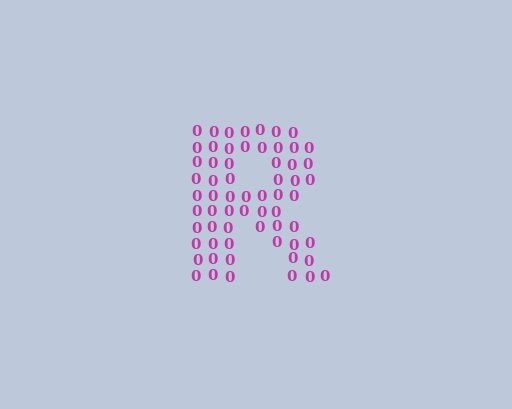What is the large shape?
The large shape is the letter R.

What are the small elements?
The small elements are digit 0's.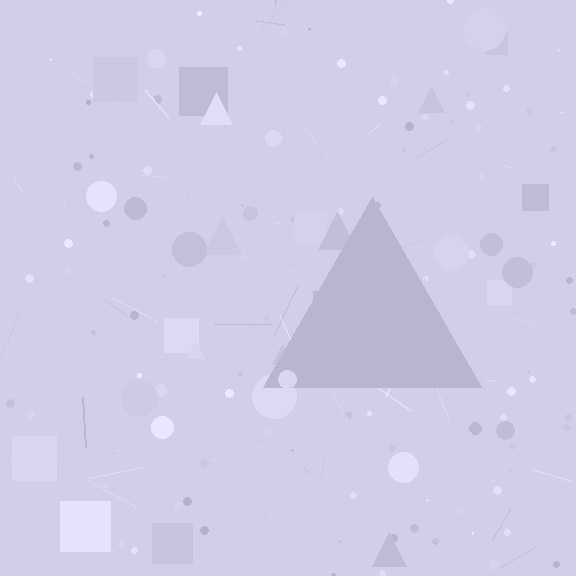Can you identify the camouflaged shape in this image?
The camouflaged shape is a triangle.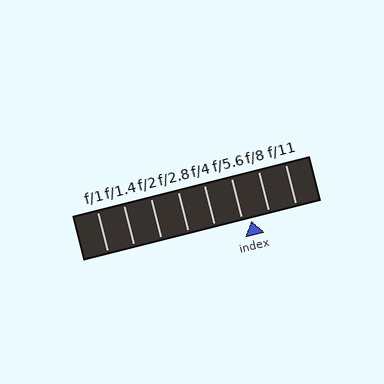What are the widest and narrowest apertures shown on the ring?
The widest aperture shown is f/1 and the narrowest is f/11.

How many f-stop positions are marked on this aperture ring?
There are 8 f-stop positions marked.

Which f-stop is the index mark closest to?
The index mark is closest to f/5.6.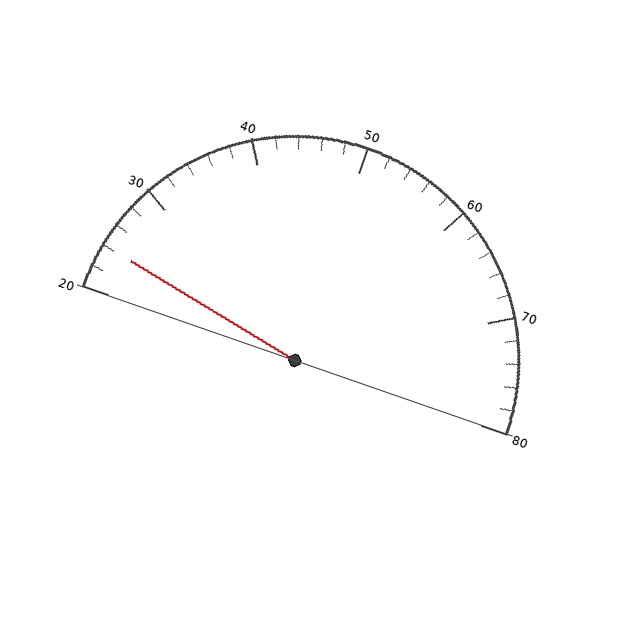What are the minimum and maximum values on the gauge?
The gauge ranges from 20 to 80.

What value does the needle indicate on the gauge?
The needle indicates approximately 24.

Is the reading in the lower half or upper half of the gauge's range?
The reading is in the lower half of the range (20 to 80).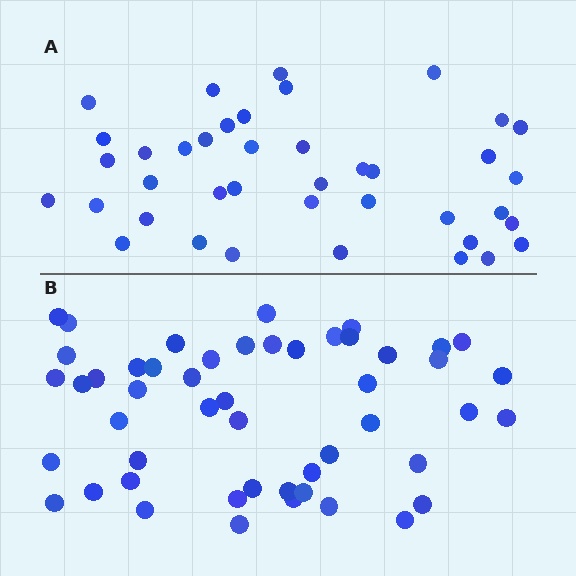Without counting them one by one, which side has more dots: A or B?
Region B (the bottom region) has more dots.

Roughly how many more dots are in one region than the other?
Region B has roughly 10 or so more dots than region A.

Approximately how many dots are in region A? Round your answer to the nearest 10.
About 40 dots.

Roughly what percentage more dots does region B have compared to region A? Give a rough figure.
About 25% more.